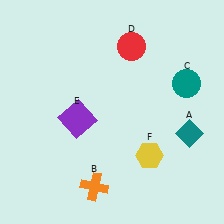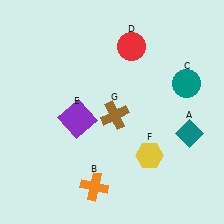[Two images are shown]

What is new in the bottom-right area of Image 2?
A brown cross (G) was added in the bottom-right area of Image 2.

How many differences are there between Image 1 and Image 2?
There is 1 difference between the two images.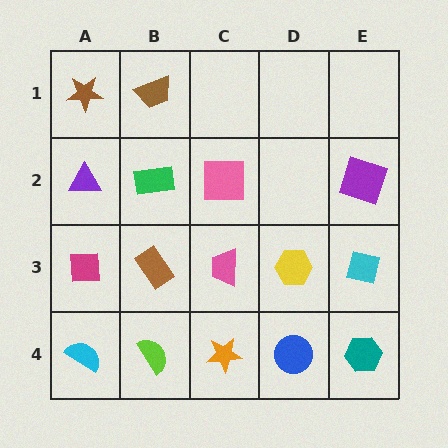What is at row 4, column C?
An orange star.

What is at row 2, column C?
A pink square.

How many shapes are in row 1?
2 shapes.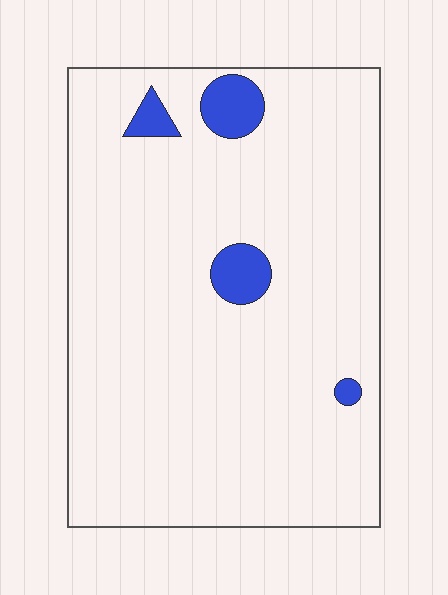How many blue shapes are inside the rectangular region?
4.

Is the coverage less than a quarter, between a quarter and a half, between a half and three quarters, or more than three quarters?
Less than a quarter.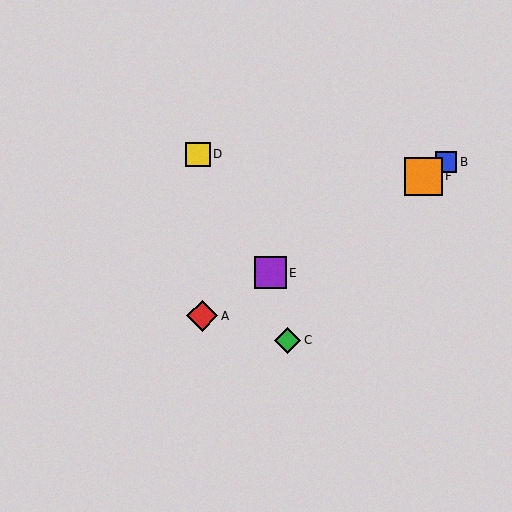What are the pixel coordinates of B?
Object B is at (446, 162).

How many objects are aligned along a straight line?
4 objects (A, B, E, F) are aligned along a straight line.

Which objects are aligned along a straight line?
Objects A, B, E, F are aligned along a straight line.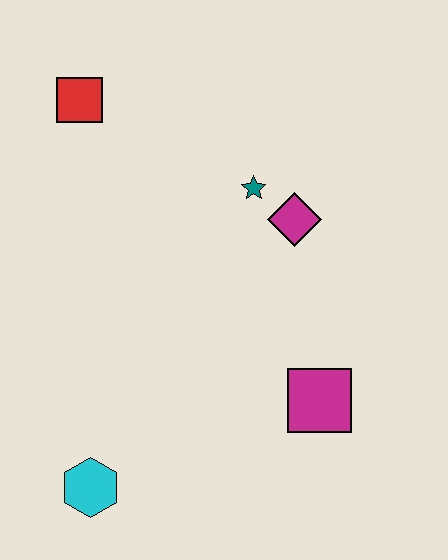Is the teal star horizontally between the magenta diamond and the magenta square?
No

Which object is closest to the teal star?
The magenta diamond is closest to the teal star.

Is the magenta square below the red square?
Yes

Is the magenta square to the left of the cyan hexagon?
No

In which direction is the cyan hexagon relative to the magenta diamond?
The cyan hexagon is below the magenta diamond.